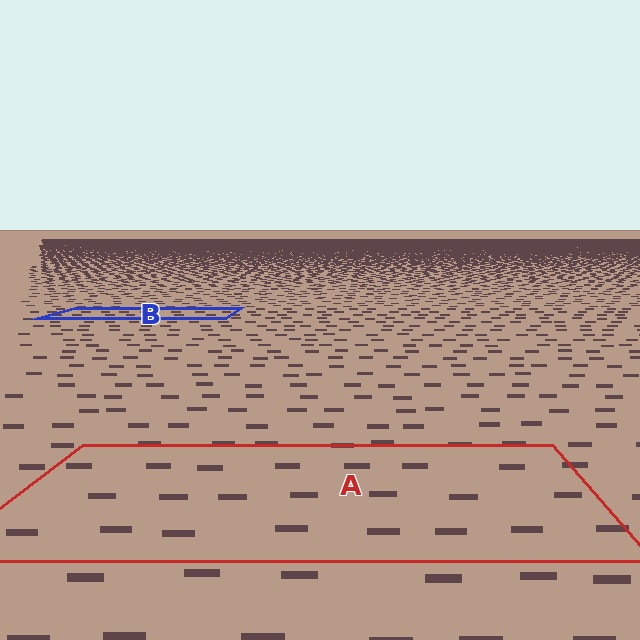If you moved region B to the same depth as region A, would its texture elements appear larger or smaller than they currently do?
They would appear larger. At a closer depth, the same texture elements are projected at a bigger on-screen size.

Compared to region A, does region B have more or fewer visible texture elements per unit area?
Region B has more texture elements per unit area — they are packed more densely because it is farther away.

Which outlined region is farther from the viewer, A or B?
Region B is farther from the viewer — the texture elements inside it appear smaller and more densely packed.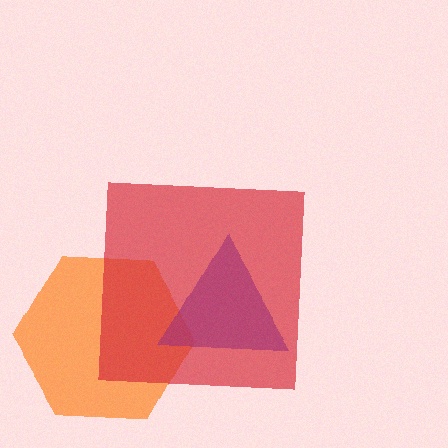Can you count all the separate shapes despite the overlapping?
Yes, there are 3 separate shapes.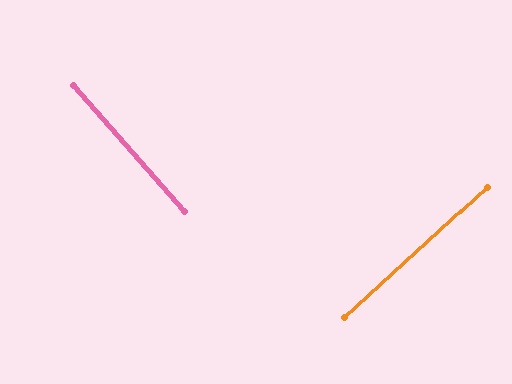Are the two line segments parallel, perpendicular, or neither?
Perpendicular — they meet at approximately 89°.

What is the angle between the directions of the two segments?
Approximately 89 degrees.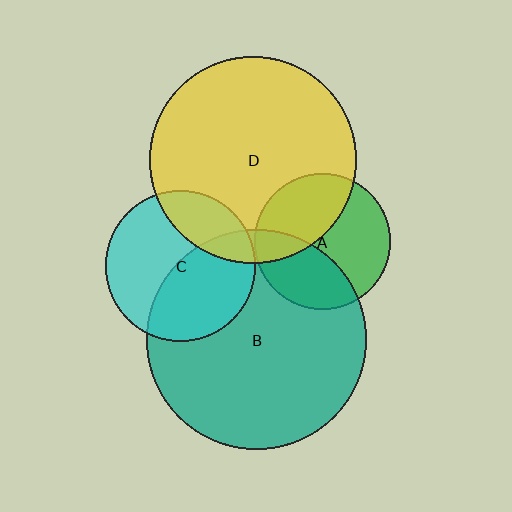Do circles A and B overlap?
Yes.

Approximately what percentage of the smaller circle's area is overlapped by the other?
Approximately 35%.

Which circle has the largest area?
Circle B (teal).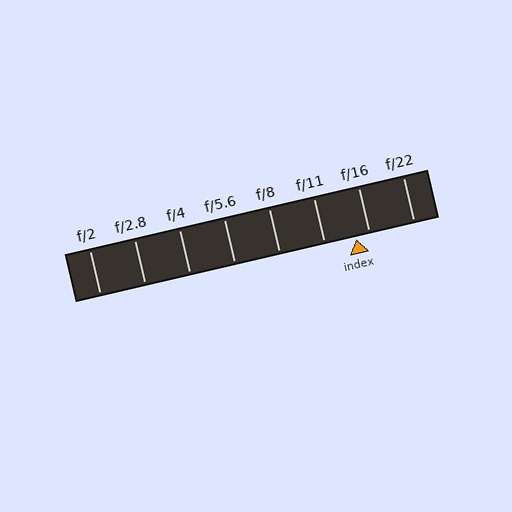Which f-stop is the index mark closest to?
The index mark is closest to f/16.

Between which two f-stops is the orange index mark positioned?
The index mark is between f/11 and f/16.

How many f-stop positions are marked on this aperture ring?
There are 8 f-stop positions marked.